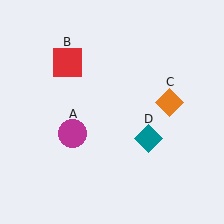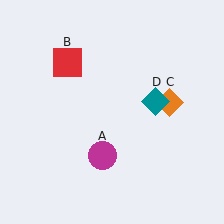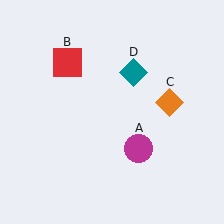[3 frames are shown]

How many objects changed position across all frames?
2 objects changed position: magenta circle (object A), teal diamond (object D).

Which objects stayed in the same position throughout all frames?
Red square (object B) and orange diamond (object C) remained stationary.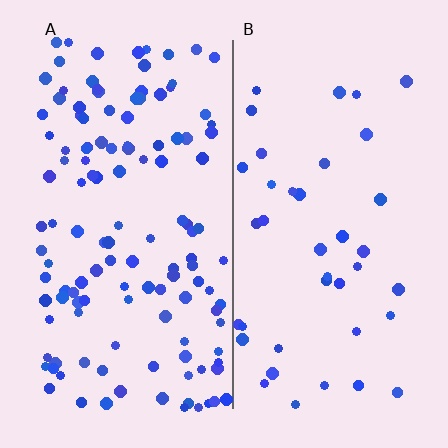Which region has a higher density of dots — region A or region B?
A (the left).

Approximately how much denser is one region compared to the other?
Approximately 3.2× — region A over region B.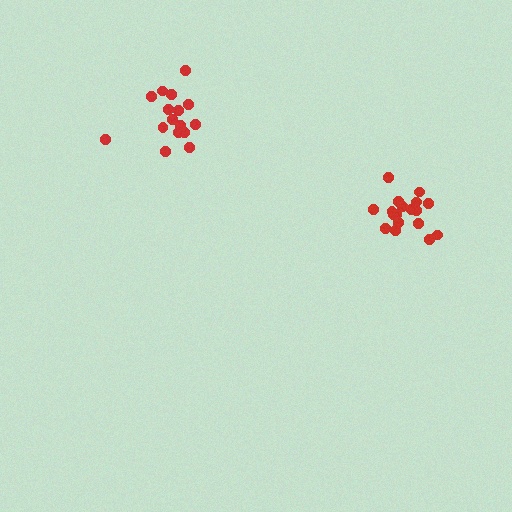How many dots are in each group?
Group 1: 19 dots, Group 2: 16 dots (35 total).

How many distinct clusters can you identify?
There are 2 distinct clusters.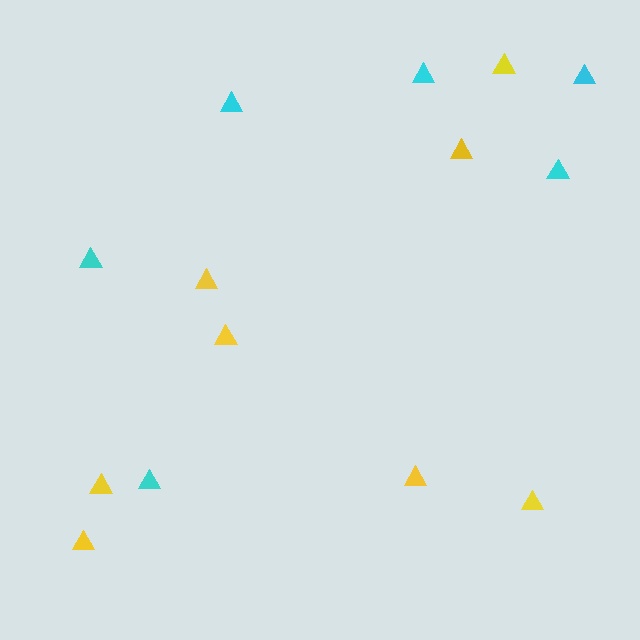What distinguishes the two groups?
There are 2 groups: one group of cyan triangles (6) and one group of yellow triangles (8).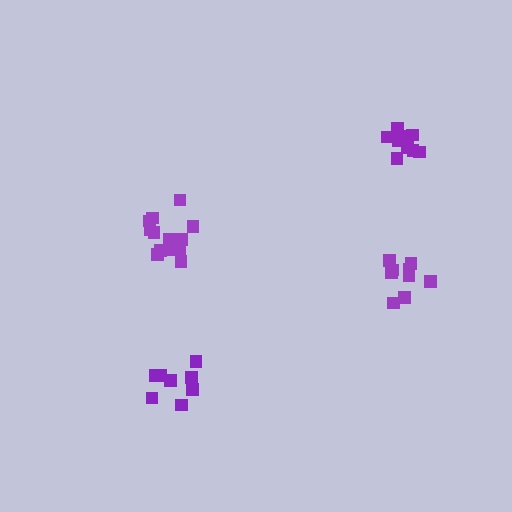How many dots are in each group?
Group 1: 9 dots, Group 2: 8 dots, Group 3: 9 dots, Group 4: 14 dots (40 total).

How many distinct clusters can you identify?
There are 4 distinct clusters.